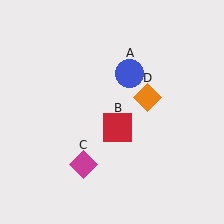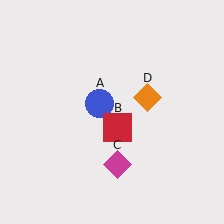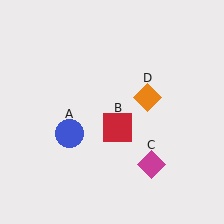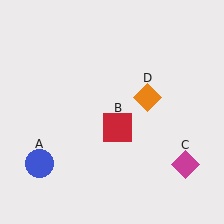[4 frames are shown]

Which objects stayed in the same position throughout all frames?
Red square (object B) and orange diamond (object D) remained stationary.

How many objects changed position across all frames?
2 objects changed position: blue circle (object A), magenta diamond (object C).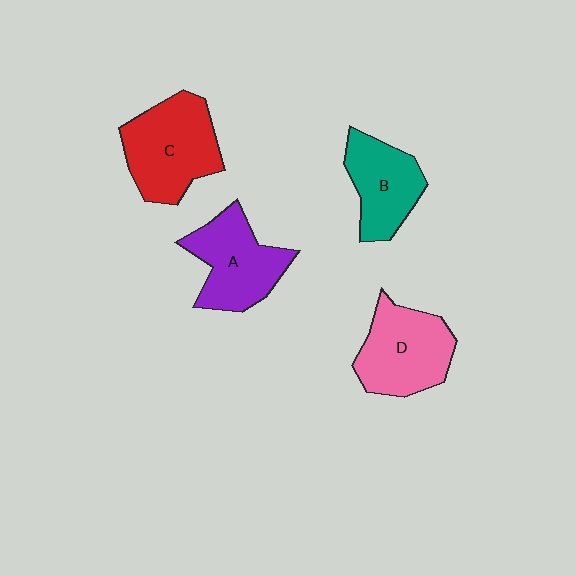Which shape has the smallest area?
Shape B (teal).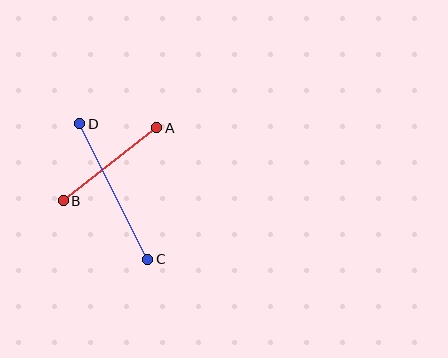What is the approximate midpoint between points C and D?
The midpoint is at approximately (114, 191) pixels.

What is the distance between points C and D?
The distance is approximately 152 pixels.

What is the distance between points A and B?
The distance is approximately 119 pixels.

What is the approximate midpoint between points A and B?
The midpoint is at approximately (110, 164) pixels.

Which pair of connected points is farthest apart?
Points C and D are farthest apart.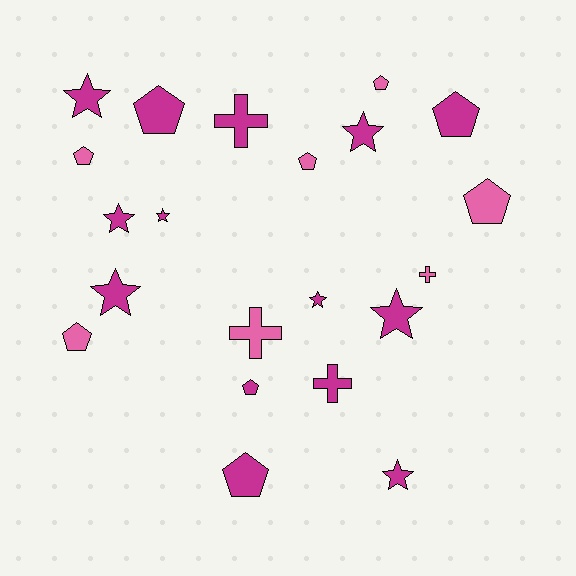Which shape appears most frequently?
Pentagon, with 9 objects.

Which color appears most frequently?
Magenta, with 14 objects.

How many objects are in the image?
There are 21 objects.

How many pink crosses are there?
There are 2 pink crosses.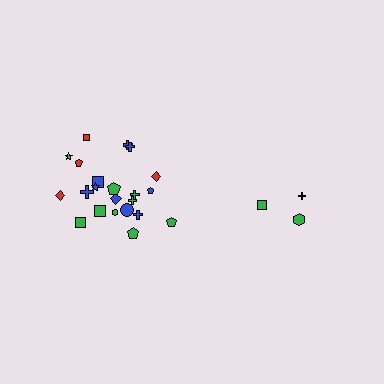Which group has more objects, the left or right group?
The left group.